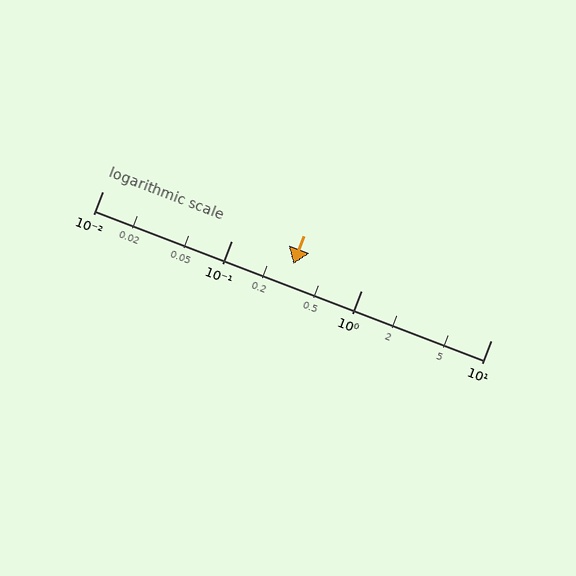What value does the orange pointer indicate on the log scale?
The pointer indicates approximately 0.3.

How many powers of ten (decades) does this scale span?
The scale spans 3 decades, from 0.01 to 10.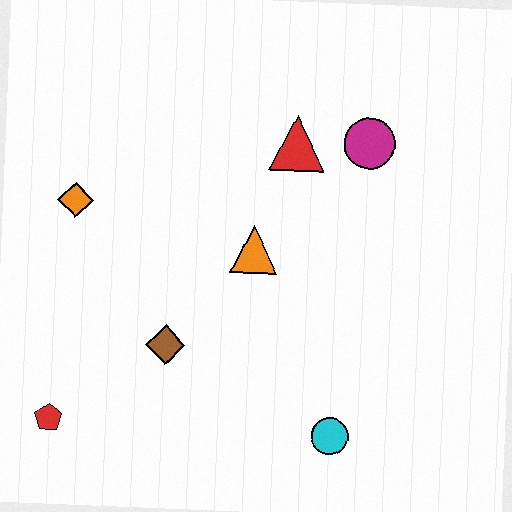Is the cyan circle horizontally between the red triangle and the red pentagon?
No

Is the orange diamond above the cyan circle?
Yes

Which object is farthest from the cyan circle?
The orange diamond is farthest from the cyan circle.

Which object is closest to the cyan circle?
The brown diamond is closest to the cyan circle.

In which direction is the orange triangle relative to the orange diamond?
The orange triangle is to the right of the orange diamond.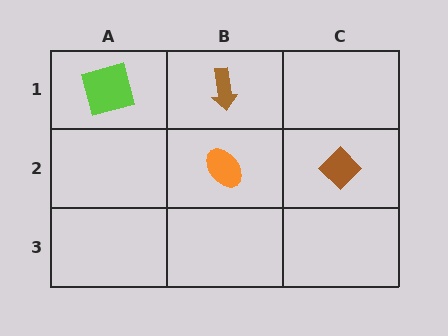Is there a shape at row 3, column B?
No, that cell is empty.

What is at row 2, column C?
A brown diamond.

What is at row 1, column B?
A brown arrow.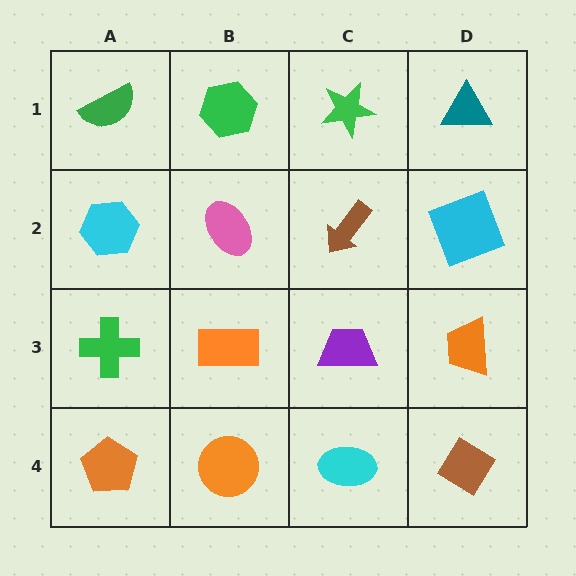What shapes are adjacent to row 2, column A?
A green semicircle (row 1, column A), a green cross (row 3, column A), a pink ellipse (row 2, column B).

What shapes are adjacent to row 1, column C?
A brown arrow (row 2, column C), a green hexagon (row 1, column B), a teal triangle (row 1, column D).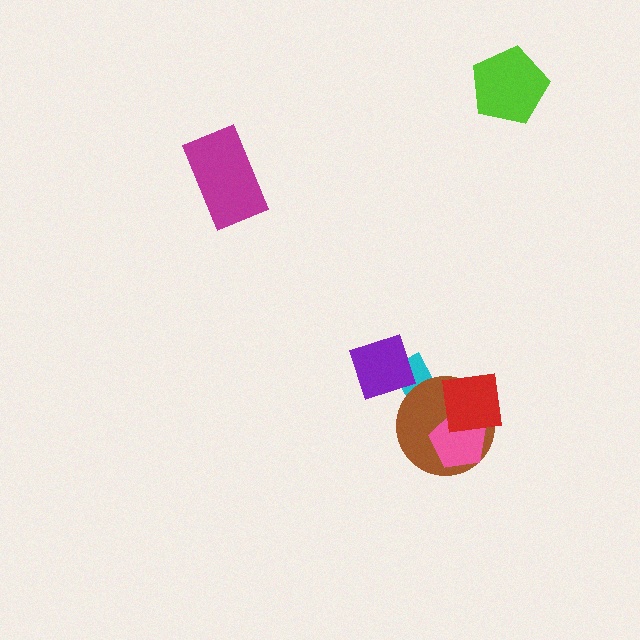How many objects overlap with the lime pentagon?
0 objects overlap with the lime pentagon.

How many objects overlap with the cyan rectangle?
2 objects overlap with the cyan rectangle.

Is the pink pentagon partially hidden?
Yes, it is partially covered by another shape.